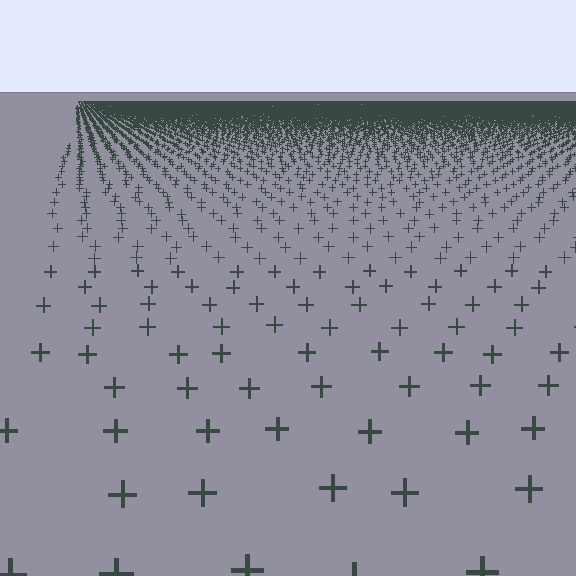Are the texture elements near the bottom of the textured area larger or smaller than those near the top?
Larger. Near the bottom, elements are closer to the viewer and appear at a bigger on-screen size.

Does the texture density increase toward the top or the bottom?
Density increases toward the top.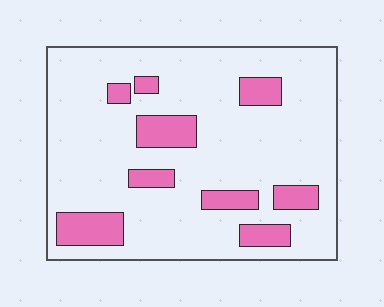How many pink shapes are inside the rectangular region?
9.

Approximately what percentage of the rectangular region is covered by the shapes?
Approximately 15%.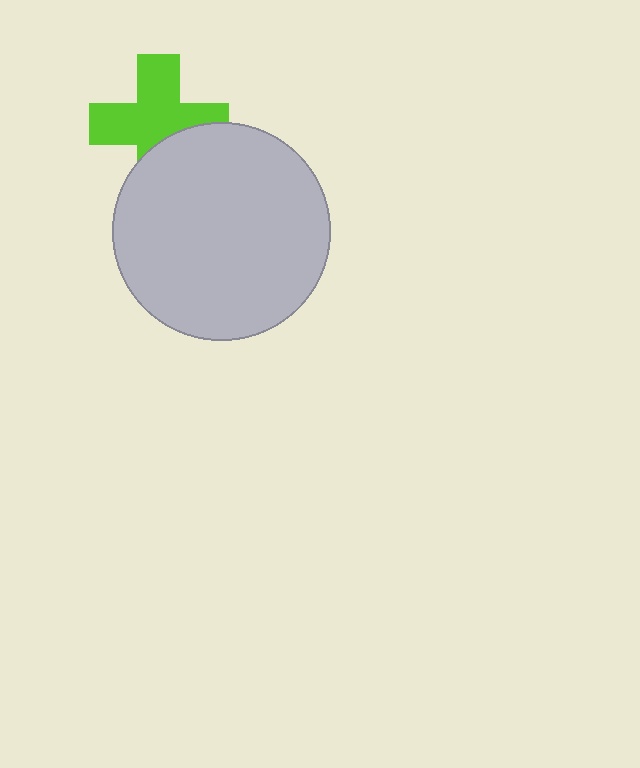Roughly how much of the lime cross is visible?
Most of it is visible (roughly 68%).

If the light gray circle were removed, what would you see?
You would see the complete lime cross.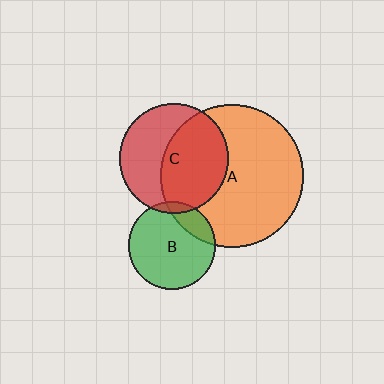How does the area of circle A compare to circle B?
Approximately 2.7 times.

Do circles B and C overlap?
Yes.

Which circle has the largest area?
Circle A (orange).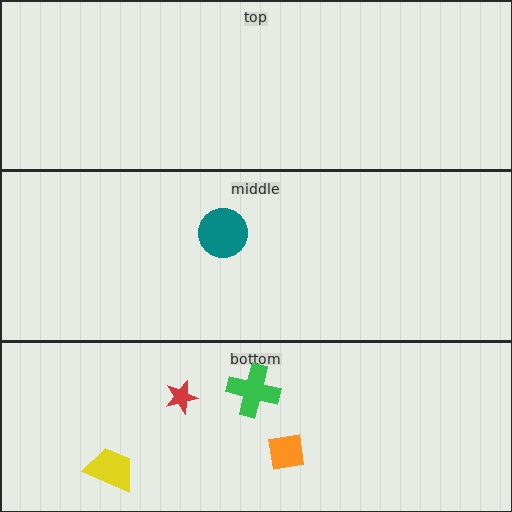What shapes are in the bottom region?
The orange square, the yellow trapezoid, the green cross, the red star.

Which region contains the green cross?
The bottom region.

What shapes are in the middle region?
The teal circle.